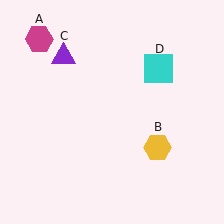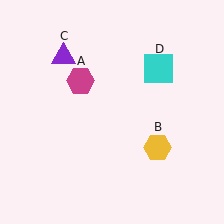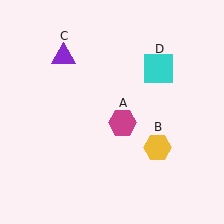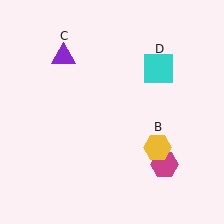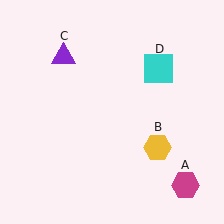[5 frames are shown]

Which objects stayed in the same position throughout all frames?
Yellow hexagon (object B) and purple triangle (object C) and cyan square (object D) remained stationary.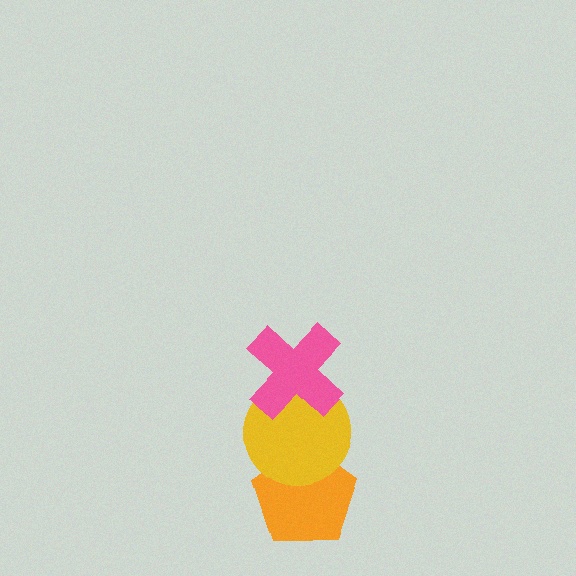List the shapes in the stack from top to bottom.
From top to bottom: the pink cross, the yellow circle, the orange pentagon.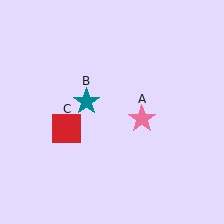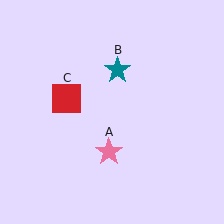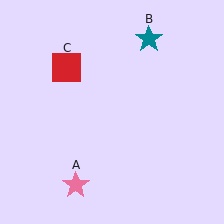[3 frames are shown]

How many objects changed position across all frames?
3 objects changed position: pink star (object A), teal star (object B), red square (object C).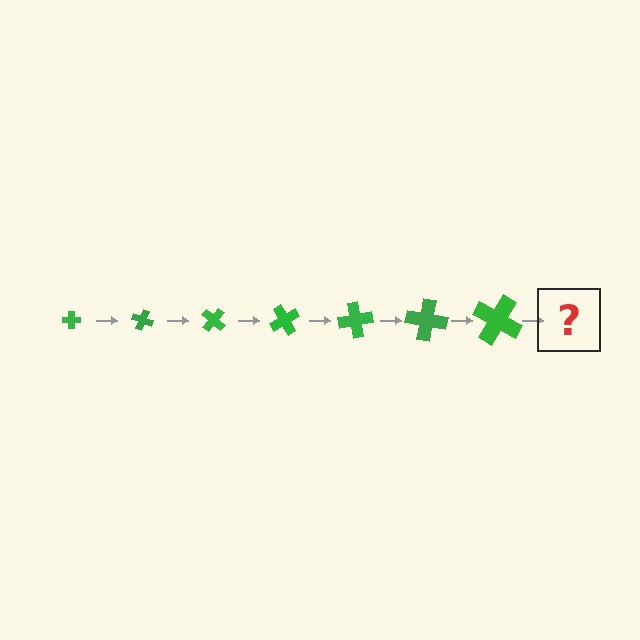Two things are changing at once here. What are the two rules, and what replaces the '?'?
The two rules are that the cross grows larger each step and it rotates 20 degrees each step. The '?' should be a cross, larger than the previous one and rotated 140 degrees from the start.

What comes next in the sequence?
The next element should be a cross, larger than the previous one and rotated 140 degrees from the start.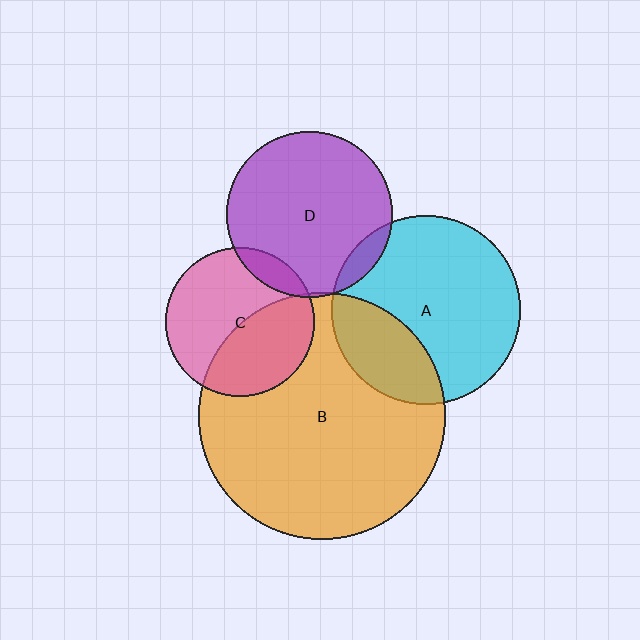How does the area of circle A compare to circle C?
Approximately 1.6 times.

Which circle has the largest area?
Circle B (orange).